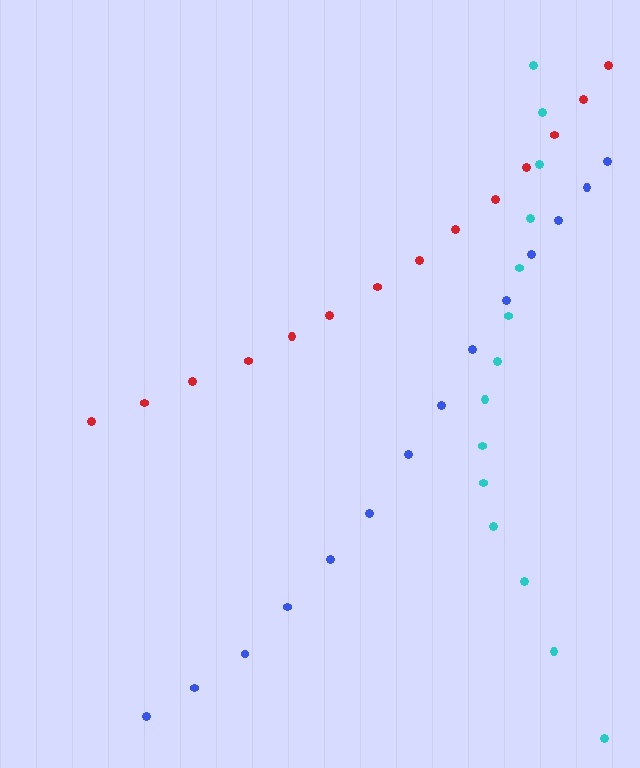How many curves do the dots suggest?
There are 3 distinct paths.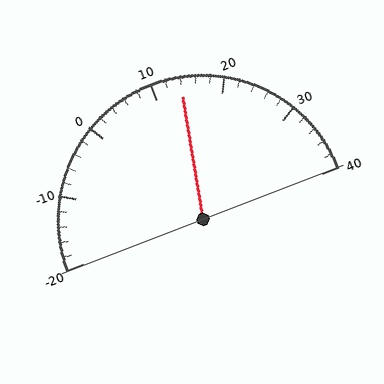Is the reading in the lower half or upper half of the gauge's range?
The reading is in the upper half of the range (-20 to 40).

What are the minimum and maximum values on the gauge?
The gauge ranges from -20 to 40.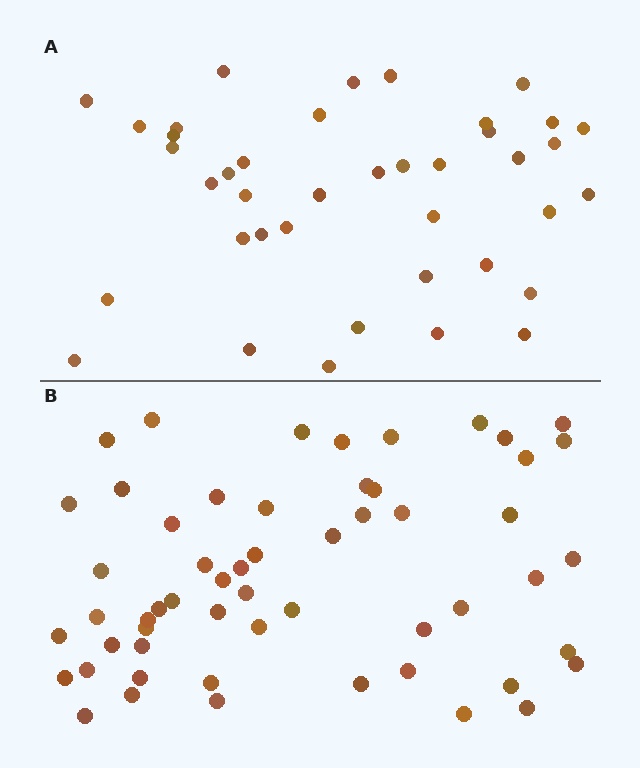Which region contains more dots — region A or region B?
Region B (the bottom region) has more dots.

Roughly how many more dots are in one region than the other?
Region B has approximately 15 more dots than region A.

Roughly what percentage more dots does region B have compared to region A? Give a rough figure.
About 40% more.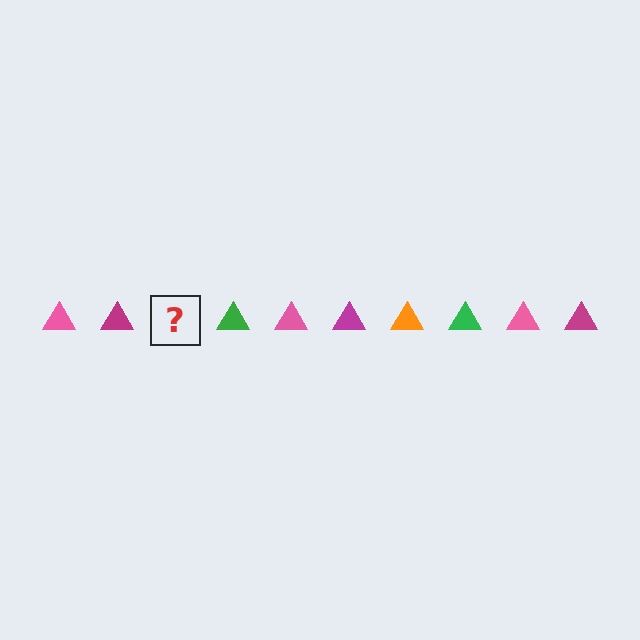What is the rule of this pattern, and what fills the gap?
The rule is that the pattern cycles through pink, magenta, orange, green triangles. The gap should be filled with an orange triangle.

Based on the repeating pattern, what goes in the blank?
The blank should be an orange triangle.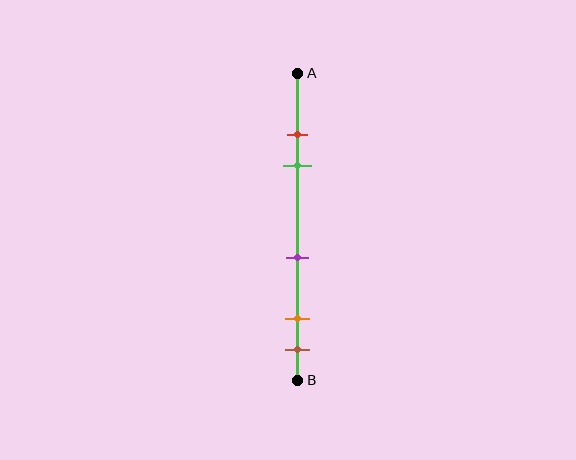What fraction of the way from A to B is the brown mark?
The brown mark is approximately 90% (0.9) of the way from A to B.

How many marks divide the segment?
There are 5 marks dividing the segment.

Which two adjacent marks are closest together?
The red and green marks are the closest adjacent pair.